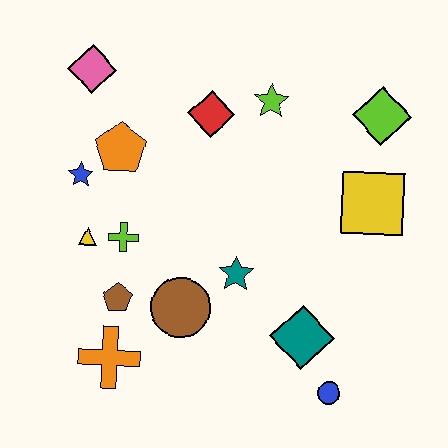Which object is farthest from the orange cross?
The lime diamond is farthest from the orange cross.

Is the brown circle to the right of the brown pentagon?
Yes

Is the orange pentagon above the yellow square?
Yes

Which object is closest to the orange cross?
The brown pentagon is closest to the orange cross.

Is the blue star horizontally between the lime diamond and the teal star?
No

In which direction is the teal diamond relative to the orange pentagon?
The teal diamond is to the right of the orange pentagon.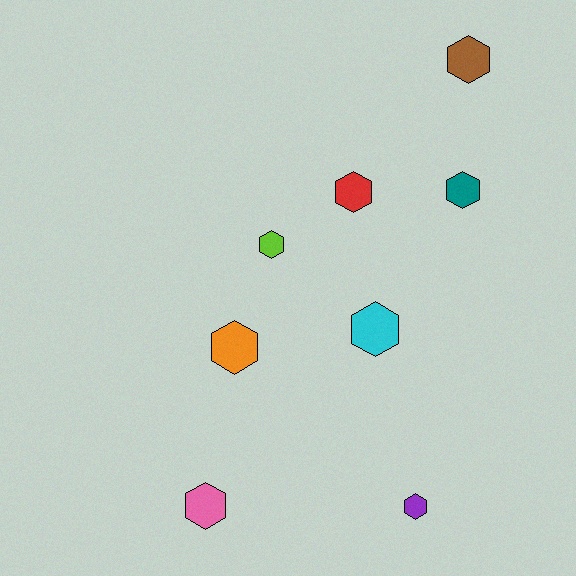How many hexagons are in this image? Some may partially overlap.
There are 8 hexagons.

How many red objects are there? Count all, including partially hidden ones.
There is 1 red object.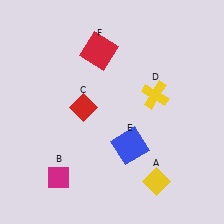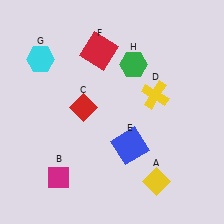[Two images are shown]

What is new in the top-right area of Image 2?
A green hexagon (H) was added in the top-right area of Image 2.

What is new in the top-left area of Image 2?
A cyan hexagon (G) was added in the top-left area of Image 2.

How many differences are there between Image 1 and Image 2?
There are 2 differences between the two images.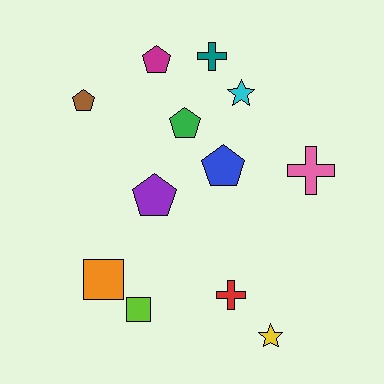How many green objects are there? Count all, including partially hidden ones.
There is 1 green object.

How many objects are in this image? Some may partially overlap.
There are 12 objects.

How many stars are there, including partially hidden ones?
There are 2 stars.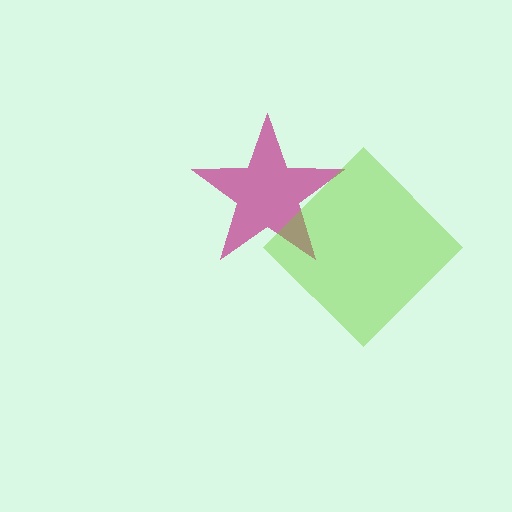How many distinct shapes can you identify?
There are 2 distinct shapes: a magenta star, a lime diamond.